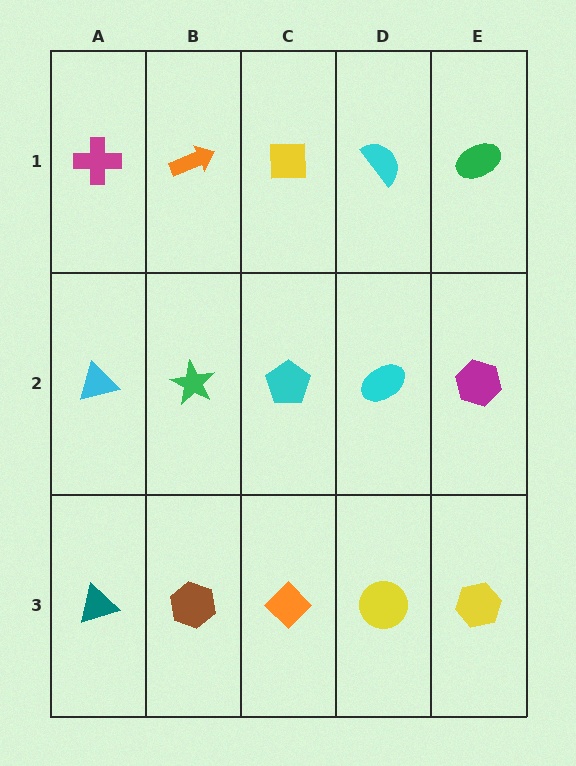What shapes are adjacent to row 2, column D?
A cyan semicircle (row 1, column D), a yellow circle (row 3, column D), a cyan pentagon (row 2, column C), a magenta hexagon (row 2, column E).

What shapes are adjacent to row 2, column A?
A magenta cross (row 1, column A), a teal triangle (row 3, column A), a green star (row 2, column B).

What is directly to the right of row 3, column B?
An orange diamond.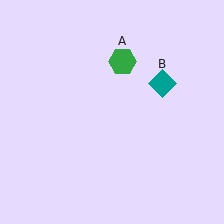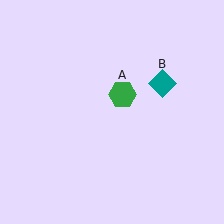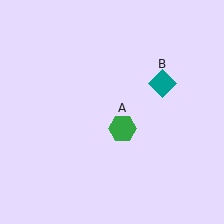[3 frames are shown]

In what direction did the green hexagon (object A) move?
The green hexagon (object A) moved down.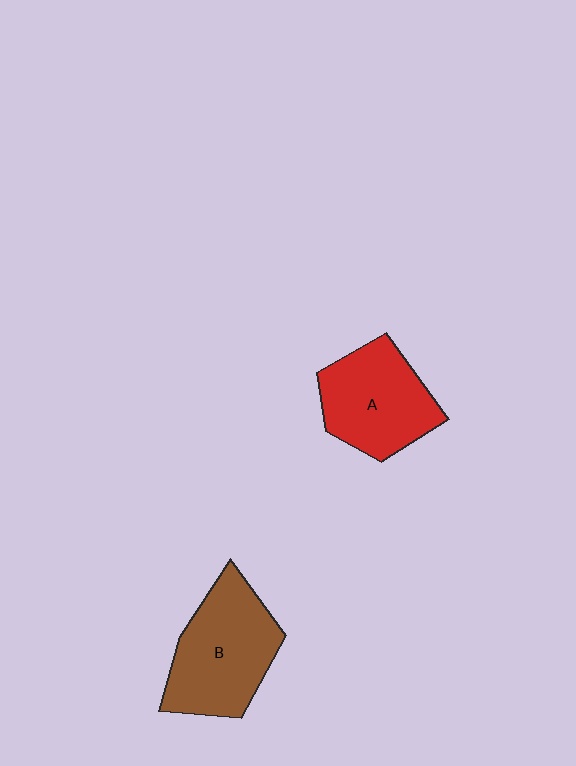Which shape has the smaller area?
Shape A (red).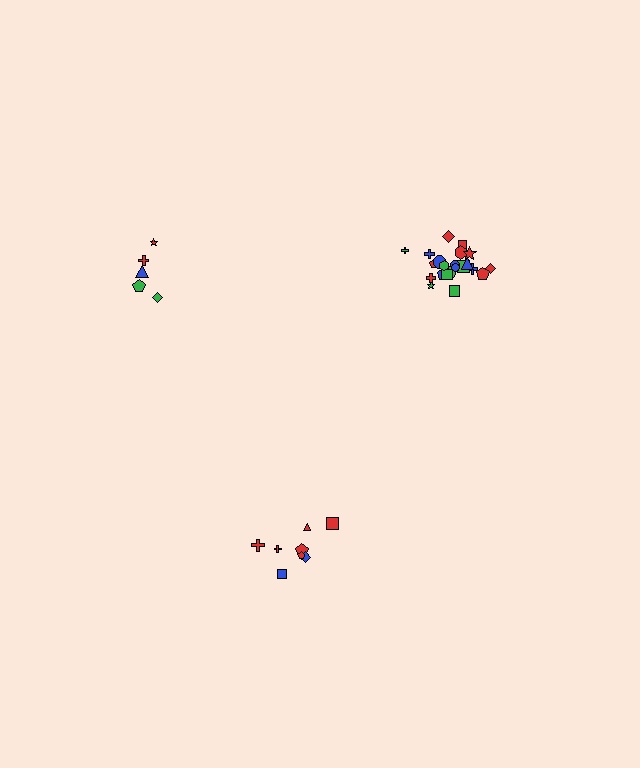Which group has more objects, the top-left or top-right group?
The top-right group.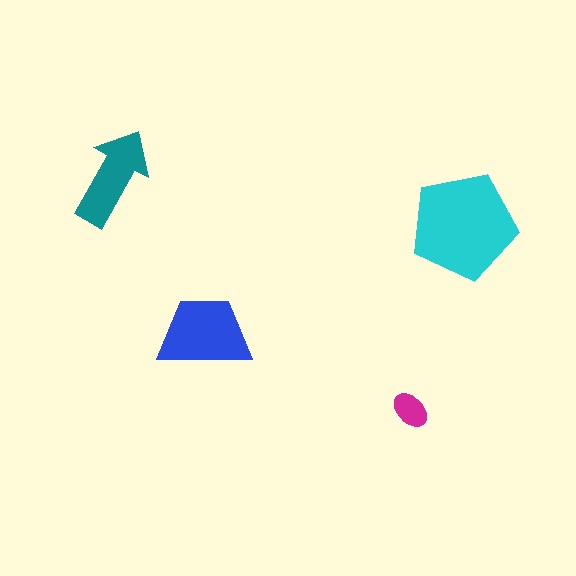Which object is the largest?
The cyan pentagon.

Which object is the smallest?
The magenta ellipse.